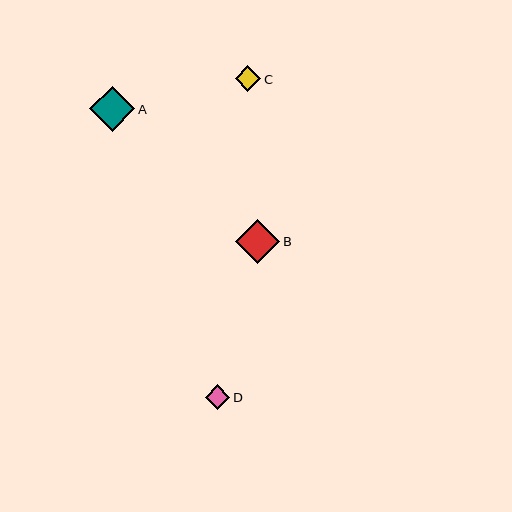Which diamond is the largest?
Diamond A is the largest with a size of approximately 45 pixels.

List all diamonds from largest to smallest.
From largest to smallest: A, B, C, D.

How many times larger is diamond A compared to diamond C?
Diamond A is approximately 1.7 times the size of diamond C.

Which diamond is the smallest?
Diamond D is the smallest with a size of approximately 25 pixels.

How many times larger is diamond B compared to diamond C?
Diamond B is approximately 1.7 times the size of diamond C.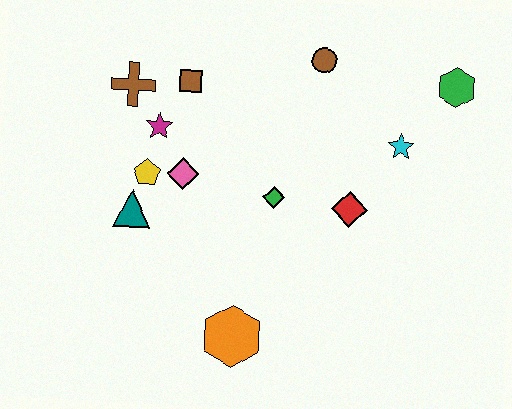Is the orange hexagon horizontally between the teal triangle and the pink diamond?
No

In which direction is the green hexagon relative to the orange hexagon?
The green hexagon is above the orange hexagon.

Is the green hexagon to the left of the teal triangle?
No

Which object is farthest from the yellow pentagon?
The green hexagon is farthest from the yellow pentagon.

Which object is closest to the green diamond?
The red diamond is closest to the green diamond.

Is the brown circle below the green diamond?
No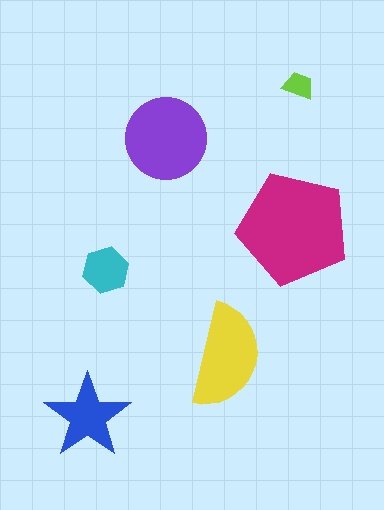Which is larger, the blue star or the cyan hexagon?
The blue star.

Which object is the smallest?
The lime trapezoid.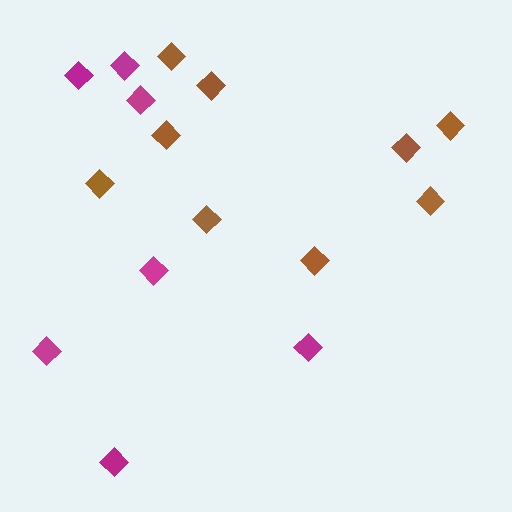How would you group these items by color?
There are 2 groups: one group of brown diamonds (9) and one group of magenta diamonds (7).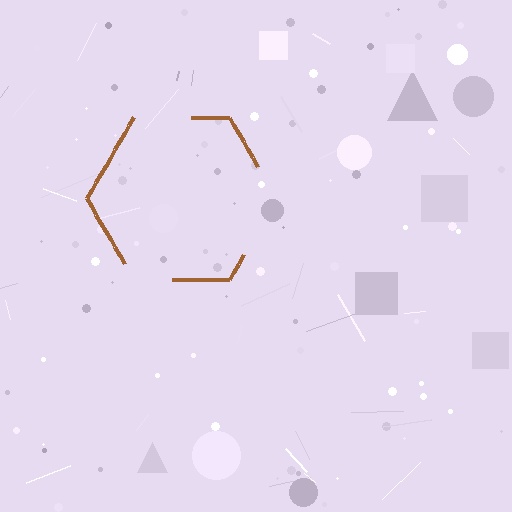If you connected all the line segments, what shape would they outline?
They would outline a hexagon.